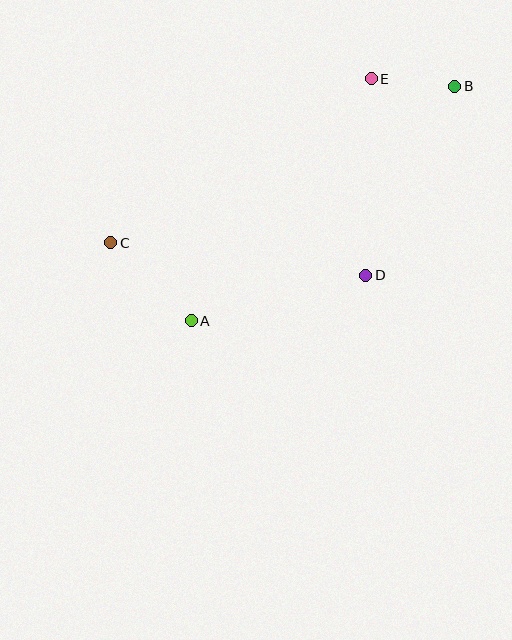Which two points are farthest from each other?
Points B and C are farthest from each other.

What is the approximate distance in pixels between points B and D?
The distance between B and D is approximately 209 pixels.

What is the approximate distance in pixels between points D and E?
The distance between D and E is approximately 197 pixels.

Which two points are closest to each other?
Points B and E are closest to each other.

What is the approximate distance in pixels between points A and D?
The distance between A and D is approximately 180 pixels.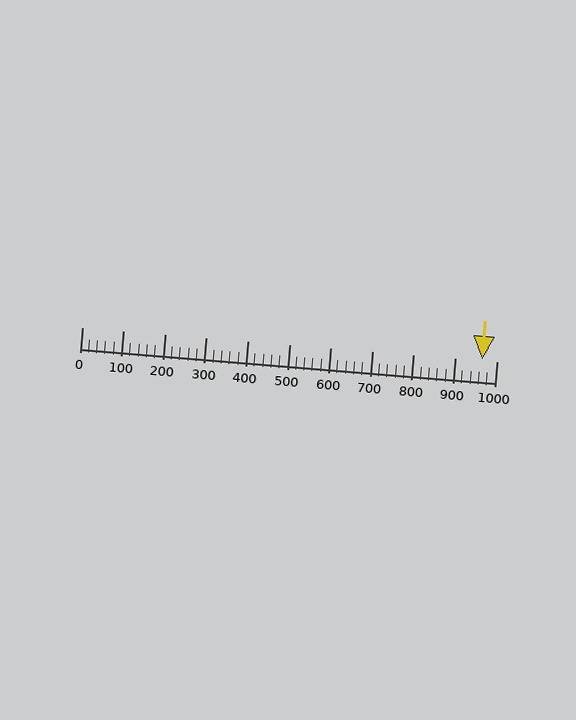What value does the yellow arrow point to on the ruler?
The yellow arrow points to approximately 966.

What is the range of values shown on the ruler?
The ruler shows values from 0 to 1000.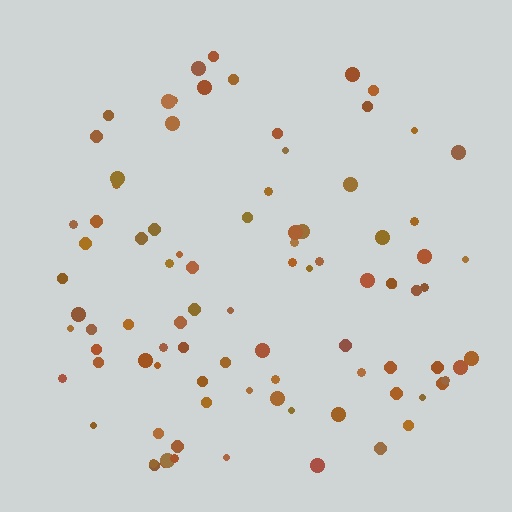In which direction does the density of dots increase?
From top to bottom, with the bottom side densest.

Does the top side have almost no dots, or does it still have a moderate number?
Still a moderate number, just noticeably fewer than the bottom.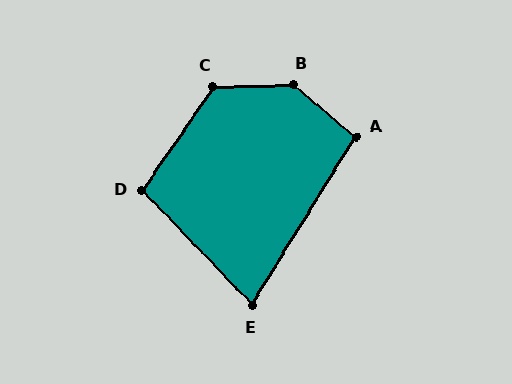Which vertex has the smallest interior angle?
E, at approximately 75 degrees.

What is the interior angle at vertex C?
Approximately 126 degrees (obtuse).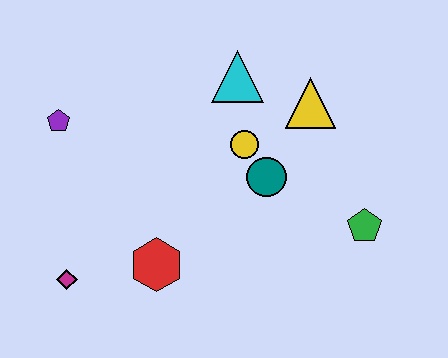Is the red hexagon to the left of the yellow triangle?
Yes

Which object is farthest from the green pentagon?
The purple pentagon is farthest from the green pentagon.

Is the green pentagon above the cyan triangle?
No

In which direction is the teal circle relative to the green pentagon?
The teal circle is to the left of the green pentagon.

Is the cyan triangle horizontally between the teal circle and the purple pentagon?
Yes